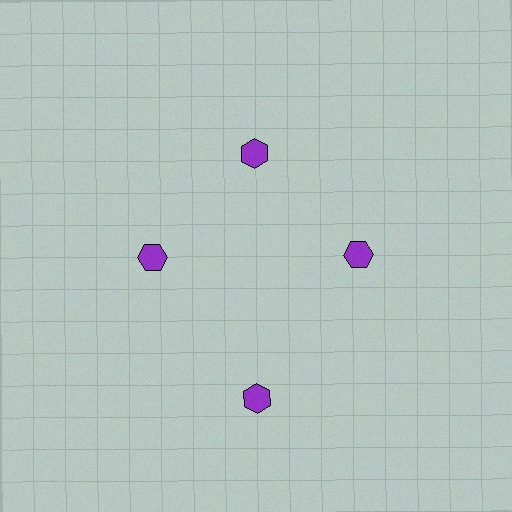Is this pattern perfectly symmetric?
No. The 4 purple hexagons are arranged in a ring, but one element near the 6 o'clock position is pushed outward from the center, breaking the 4-fold rotational symmetry.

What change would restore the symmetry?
The symmetry would be restored by moving it inward, back onto the ring so that all 4 hexagons sit at equal angles and equal distance from the center.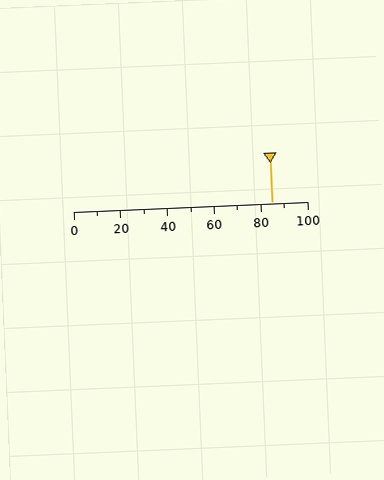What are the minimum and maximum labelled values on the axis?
The axis runs from 0 to 100.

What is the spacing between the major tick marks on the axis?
The major ticks are spaced 20 apart.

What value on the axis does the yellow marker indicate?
The marker indicates approximately 85.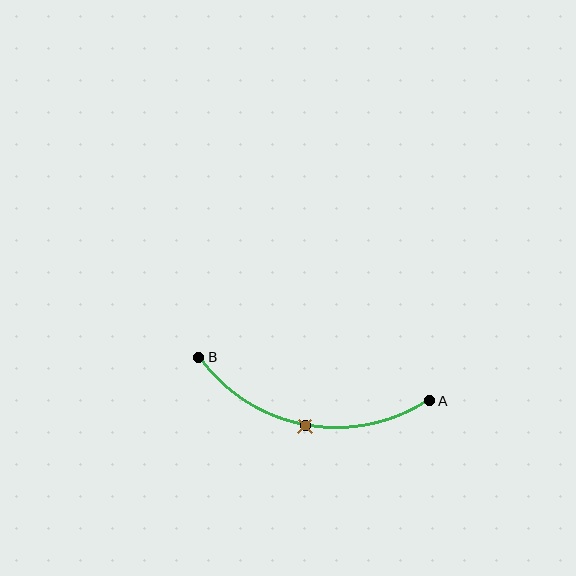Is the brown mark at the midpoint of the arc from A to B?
Yes. The brown mark lies on the arc at equal arc-length from both A and B — it is the arc midpoint.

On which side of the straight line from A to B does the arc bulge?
The arc bulges below the straight line connecting A and B.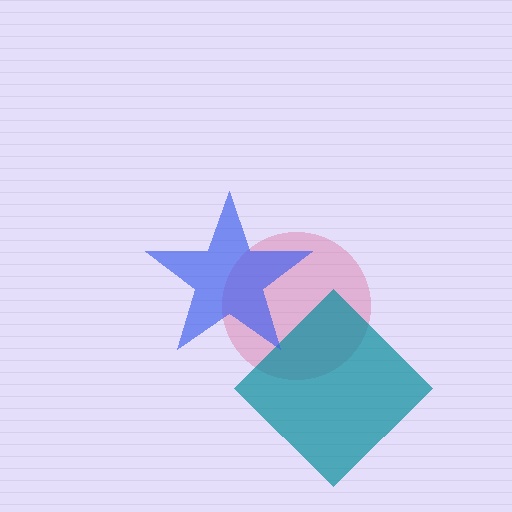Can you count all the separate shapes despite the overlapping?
Yes, there are 3 separate shapes.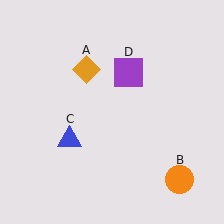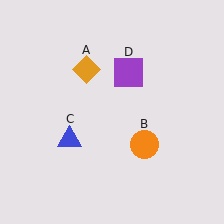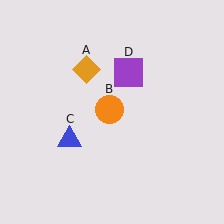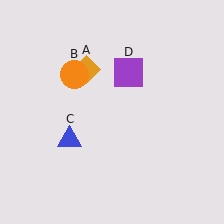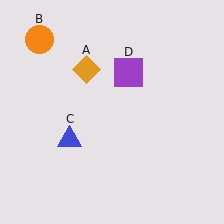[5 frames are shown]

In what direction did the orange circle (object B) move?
The orange circle (object B) moved up and to the left.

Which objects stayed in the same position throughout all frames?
Orange diamond (object A) and blue triangle (object C) and purple square (object D) remained stationary.